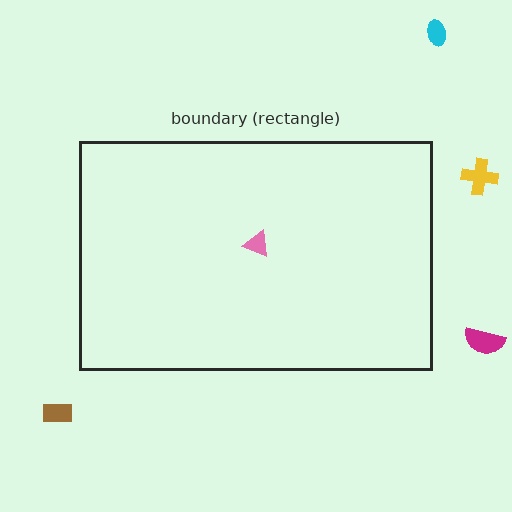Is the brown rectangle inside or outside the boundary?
Outside.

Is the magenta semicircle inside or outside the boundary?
Outside.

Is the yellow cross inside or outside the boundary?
Outside.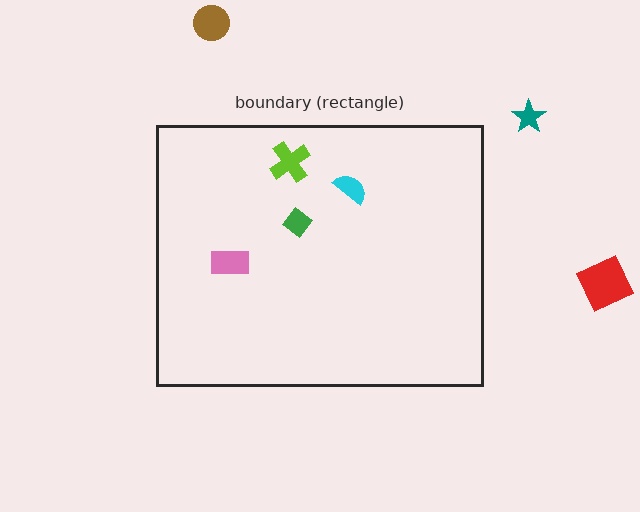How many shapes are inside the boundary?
4 inside, 3 outside.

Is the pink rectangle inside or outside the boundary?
Inside.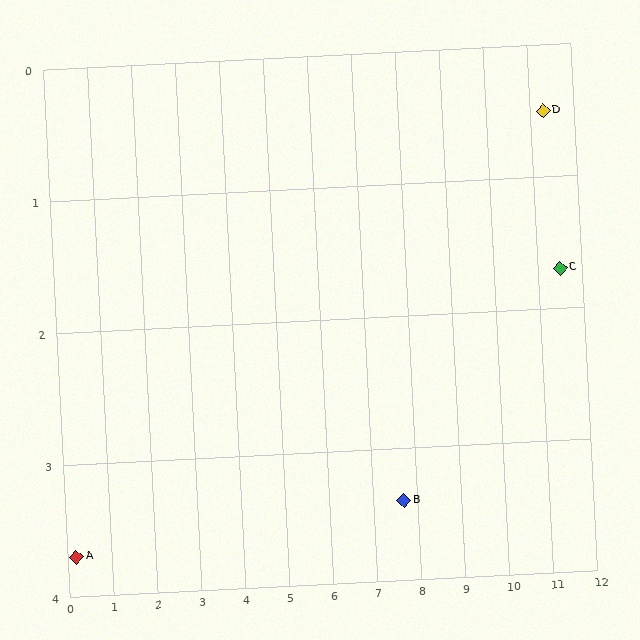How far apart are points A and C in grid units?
Points A and C are about 11.5 grid units apart.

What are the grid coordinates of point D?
Point D is at approximately (11.3, 0.5).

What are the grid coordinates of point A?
Point A is at approximately (0.2, 3.7).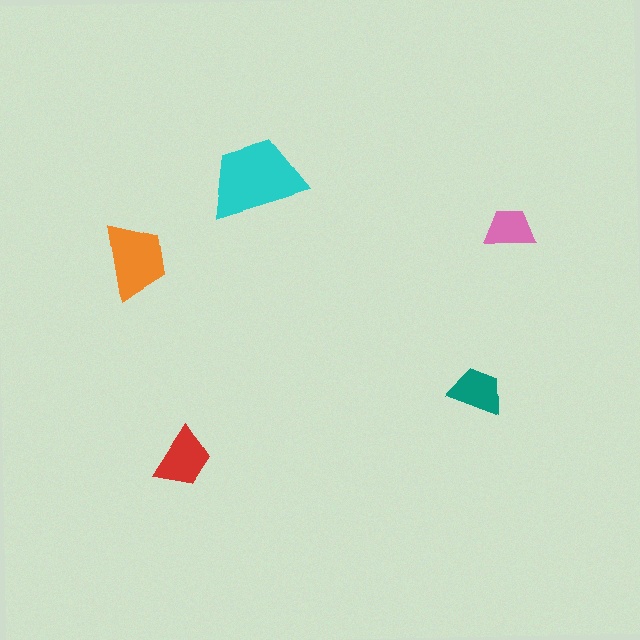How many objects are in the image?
There are 5 objects in the image.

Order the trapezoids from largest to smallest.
the cyan one, the orange one, the red one, the teal one, the pink one.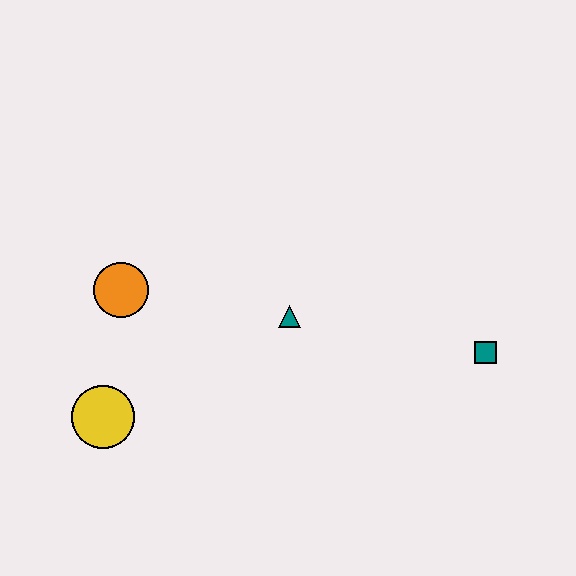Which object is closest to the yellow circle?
The orange circle is closest to the yellow circle.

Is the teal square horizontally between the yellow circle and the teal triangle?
No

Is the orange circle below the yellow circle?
No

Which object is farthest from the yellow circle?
The teal square is farthest from the yellow circle.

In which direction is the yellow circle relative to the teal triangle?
The yellow circle is to the left of the teal triangle.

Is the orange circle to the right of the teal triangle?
No